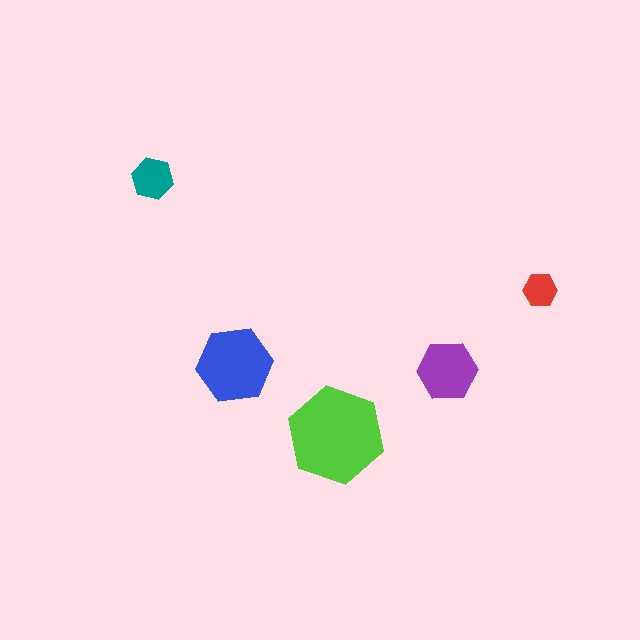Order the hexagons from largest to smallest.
the lime one, the blue one, the purple one, the teal one, the red one.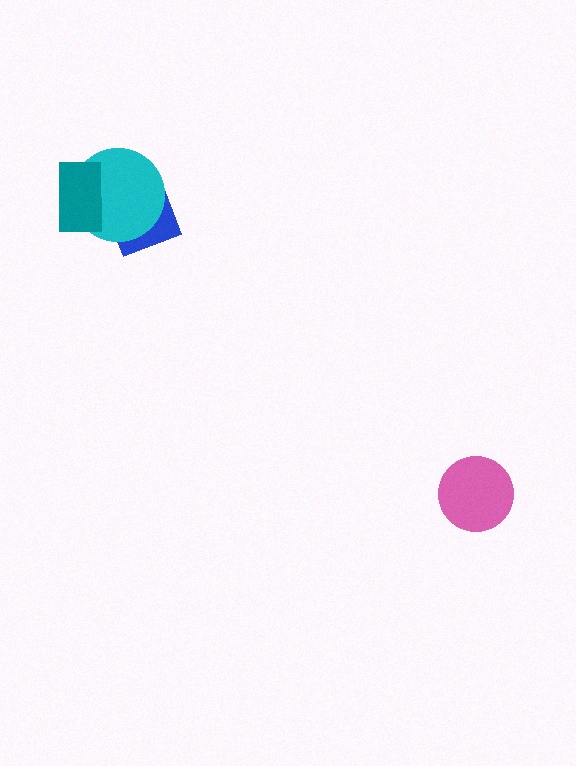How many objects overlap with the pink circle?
0 objects overlap with the pink circle.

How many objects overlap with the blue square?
1 object overlaps with the blue square.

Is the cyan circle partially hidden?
Yes, it is partially covered by another shape.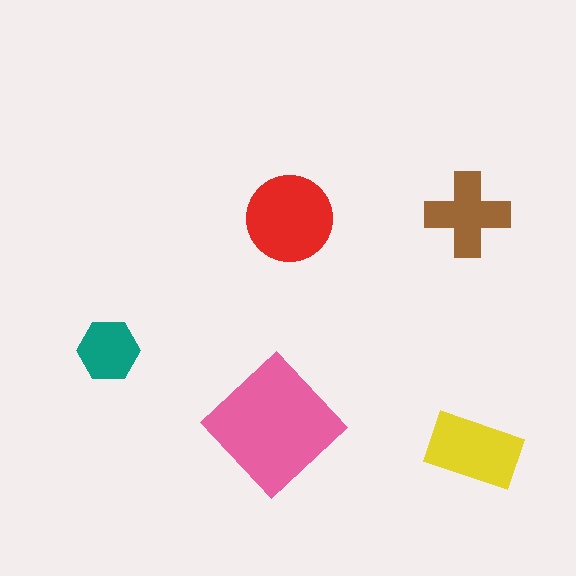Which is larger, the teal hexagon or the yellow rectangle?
The yellow rectangle.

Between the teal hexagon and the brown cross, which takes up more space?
The brown cross.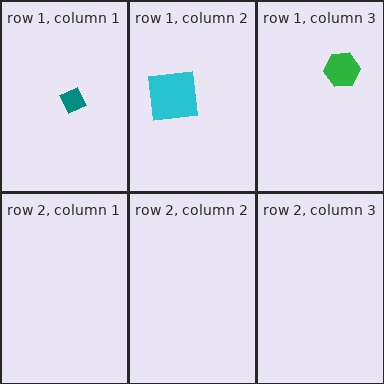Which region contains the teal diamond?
The row 1, column 1 region.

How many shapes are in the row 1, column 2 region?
1.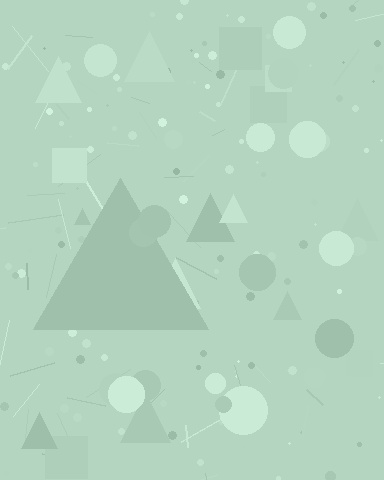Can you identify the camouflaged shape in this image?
The camouflaged shape is a triangle.